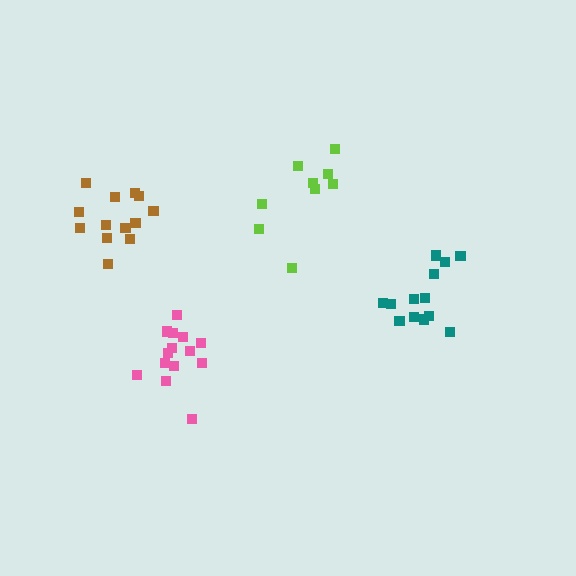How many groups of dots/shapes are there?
There are 4 groups.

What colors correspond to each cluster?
The clusters are colored: lime, brown, teal, pink.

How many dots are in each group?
Group 1: 9 dots, Group 2: 13 dots, Group 3: 13 dots, Group 4: 14 dots (49 total).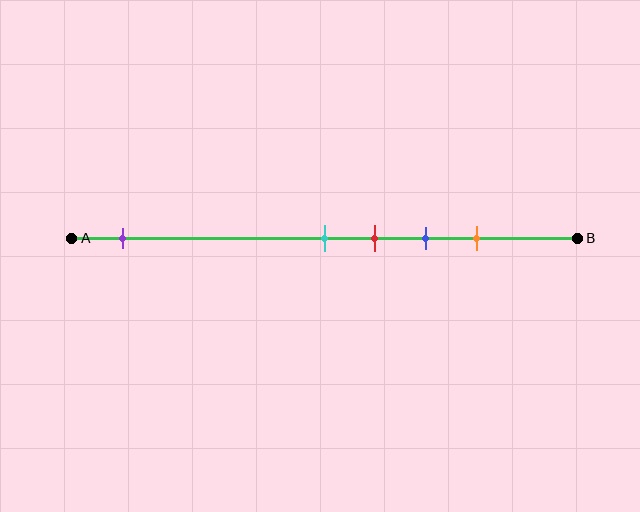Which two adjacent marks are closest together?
The cyan and red marks are the closest adjacent pair.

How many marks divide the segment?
There are 5 marks dividing the segment.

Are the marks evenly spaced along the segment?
No, the marks are not evenly spaced.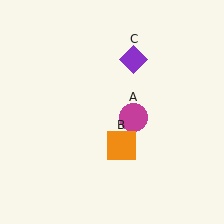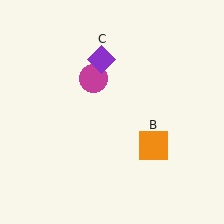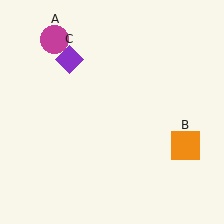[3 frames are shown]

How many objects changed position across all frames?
3 objects changed position: magenta circle (object A), orange square (object B), purple diamond (object C).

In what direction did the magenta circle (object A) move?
The magenta circle (object A) moved up and to the left.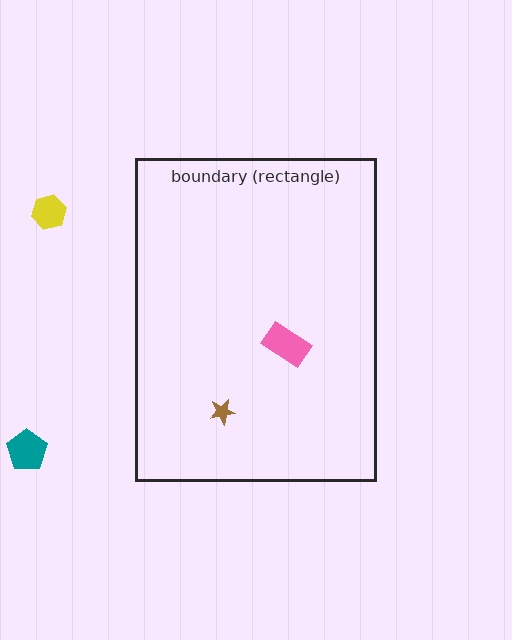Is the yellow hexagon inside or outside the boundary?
Outside.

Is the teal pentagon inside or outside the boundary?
Outside.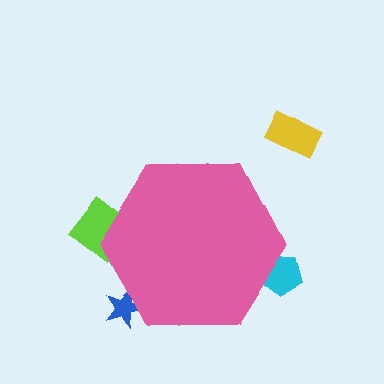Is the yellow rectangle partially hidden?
No, the yellow rectangle is fully visible.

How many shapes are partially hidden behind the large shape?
3 shapes are partially hidden.